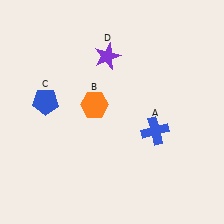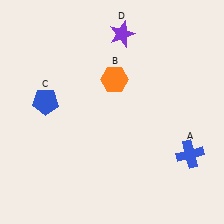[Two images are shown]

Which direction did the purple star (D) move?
The purple star (D) moved up.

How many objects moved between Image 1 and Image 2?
3 objects moved between the two images.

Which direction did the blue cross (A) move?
The blue cross (A) moved right.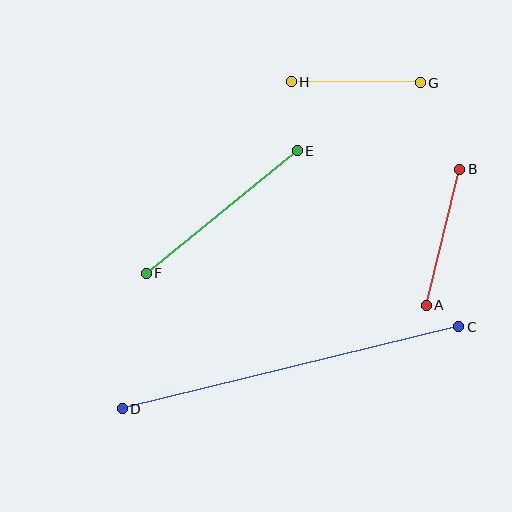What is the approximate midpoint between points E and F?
The midpoint is at approximately (222, 212) pixels.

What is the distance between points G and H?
The distance is approximately 129 pixels.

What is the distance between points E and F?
The distance is approximately 194 pixels.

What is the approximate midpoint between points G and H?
The midpoint is at approximately (356, 82) pixels.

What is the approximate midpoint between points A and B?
The midpoint is at approximately (443, 237) pixels.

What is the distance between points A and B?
The distance is approximately 140 pixels.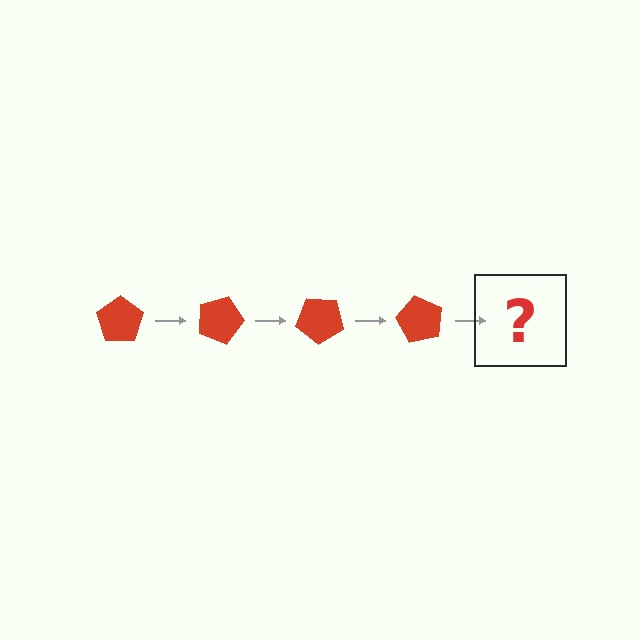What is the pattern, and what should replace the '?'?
The pattern is that the pentagon rotates 20 degrees each step. The '?' should be a red pentagon rotated 80 degrees.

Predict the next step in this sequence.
The next step is a red pentagon rotated 80 degrees.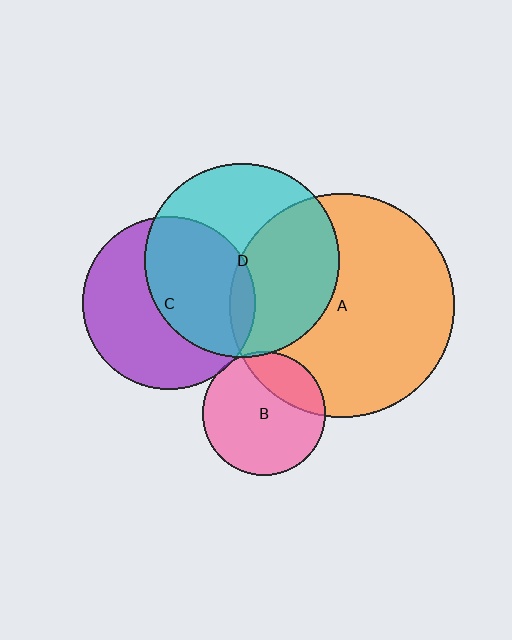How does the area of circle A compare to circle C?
Approximately 1.7 times.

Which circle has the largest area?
Circle A (orange).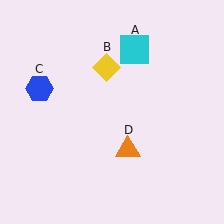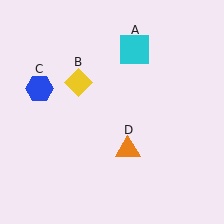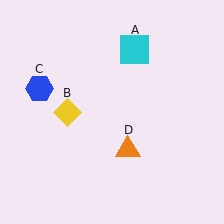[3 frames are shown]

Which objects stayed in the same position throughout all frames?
Cyan square (object A) and blue hexagon (object C) and orange triangle (object D) remained stationary.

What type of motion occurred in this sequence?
The yellow diamond (object B) rotated counterclockwise around the center of the scene.